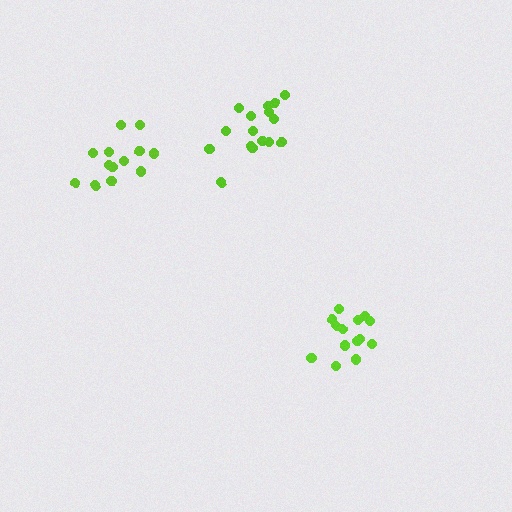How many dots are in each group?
Group 1: 13 dots, Group 2: 16 dots, Group 3: 14 dots (43 total).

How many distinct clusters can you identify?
There are 3 distinct clusters.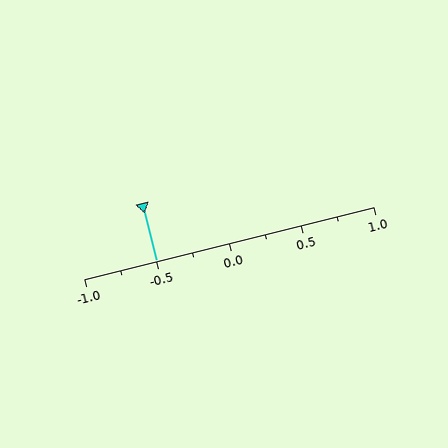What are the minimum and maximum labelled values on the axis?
The axis runs from -1.0 to 1.0.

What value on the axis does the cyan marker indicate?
The marker indicates approximately -0.5.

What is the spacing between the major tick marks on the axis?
The major ticks are spaced 0.5 apart.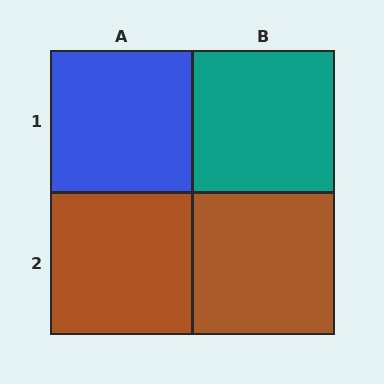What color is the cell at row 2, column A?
Brown.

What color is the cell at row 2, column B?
Brown.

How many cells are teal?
1 cell is teal.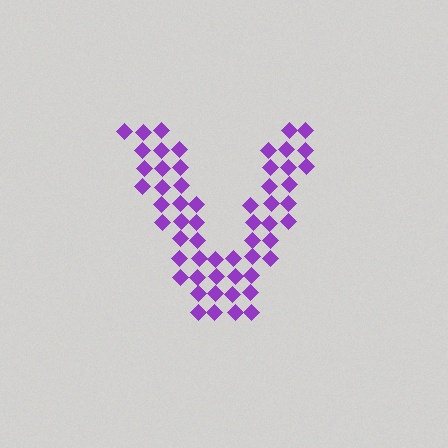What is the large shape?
The large shape is the letter V.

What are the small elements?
The small elements are diamonds.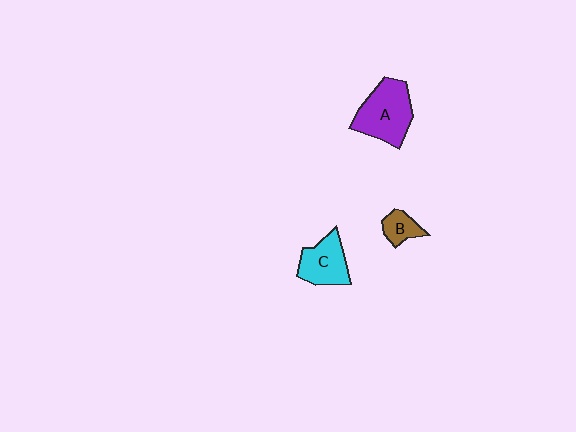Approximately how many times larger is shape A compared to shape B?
Approximately 2.8 times.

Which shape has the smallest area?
Shape B (brown).